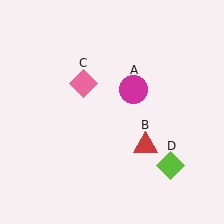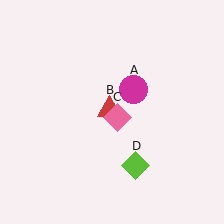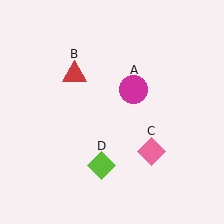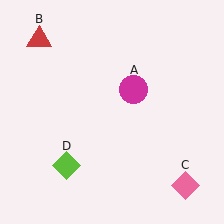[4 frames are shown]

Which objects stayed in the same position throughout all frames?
Magenta circle (object A) remained stationary.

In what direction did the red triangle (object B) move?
The red triangle (object B) moved up and to the left.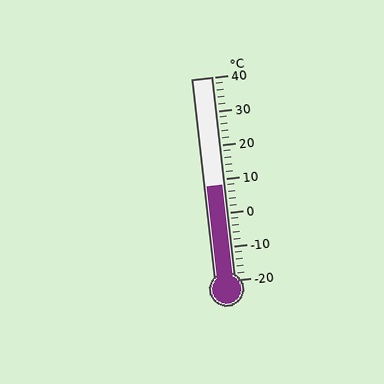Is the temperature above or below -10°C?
The temperature is above -10°C.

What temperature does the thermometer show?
The thermometer shows approximately 8°C.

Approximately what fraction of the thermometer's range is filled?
The thermometer is filled to approximately 45% of its range.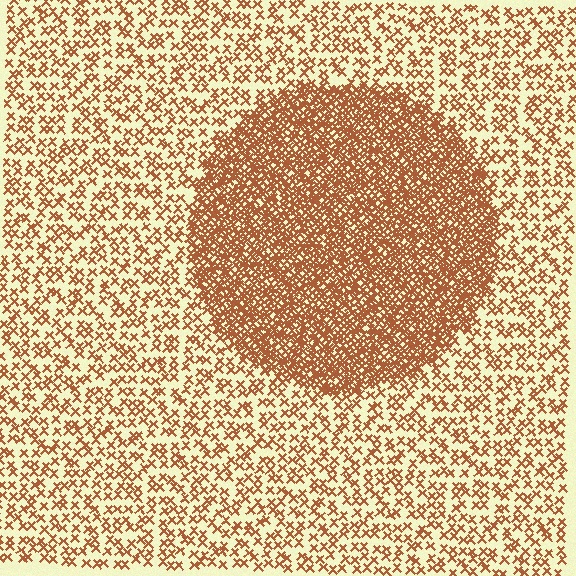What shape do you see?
I see a circle.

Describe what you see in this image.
The image contains small brown elements arranged at two different densities. A circle-shaped region is visible where the elements are more densely packed than the surrounding area.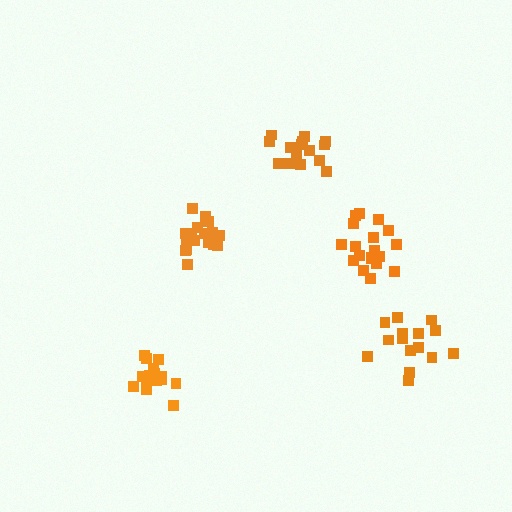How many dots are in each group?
Group 1: 17 dots, Group 2: 16 dots, Group 3: 15 dots, Group 4: 17 dots, Group 5: 20 dots (85 total).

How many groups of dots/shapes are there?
There are 5 groups.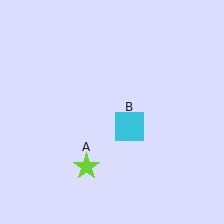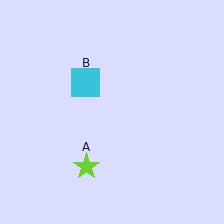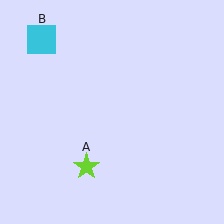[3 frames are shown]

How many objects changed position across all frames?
1 object changed position: cyan square (object B).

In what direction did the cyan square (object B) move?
The cyan square (object B) moved up and to the left.